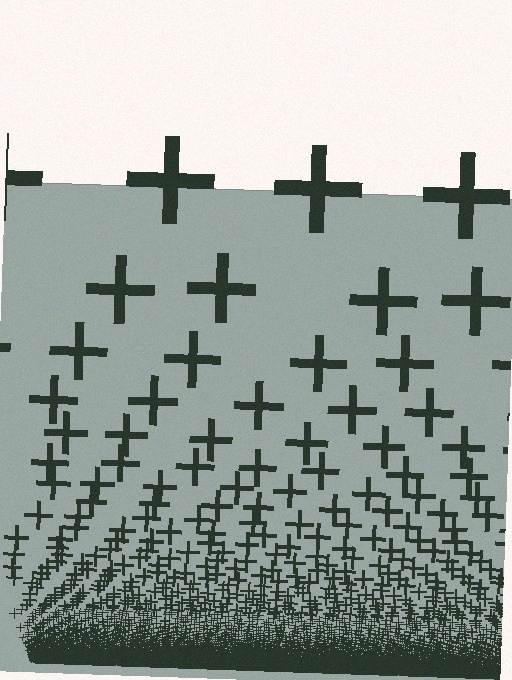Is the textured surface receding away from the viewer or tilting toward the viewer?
The surface appears to tilt toward the viewer. Texture elements get larger and sparser toward the top.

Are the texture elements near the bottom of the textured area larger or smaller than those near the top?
Smaller. The gradient is inverted — elements near the bottom are smaller and denser.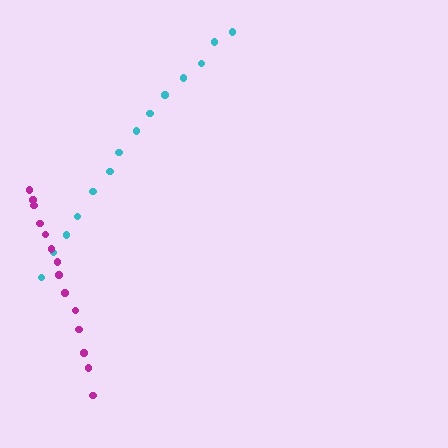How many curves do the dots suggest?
There are 2 distinct paths.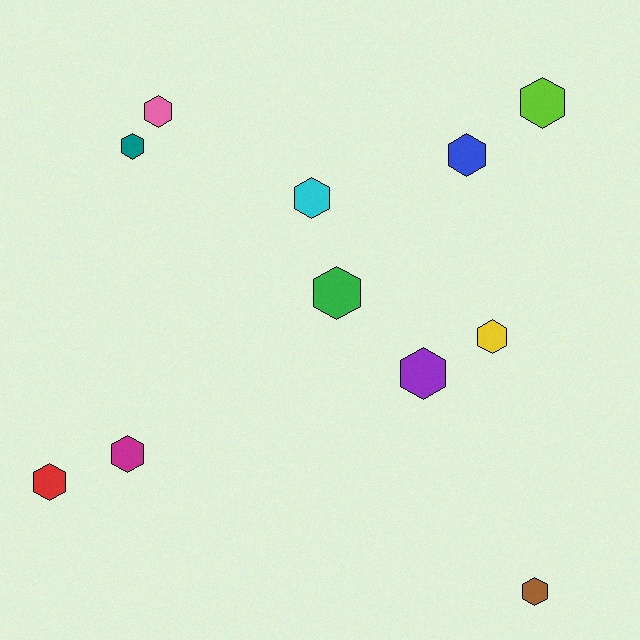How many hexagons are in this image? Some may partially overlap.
There are 11 hexagons.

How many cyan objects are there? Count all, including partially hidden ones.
There is 1 cyan object.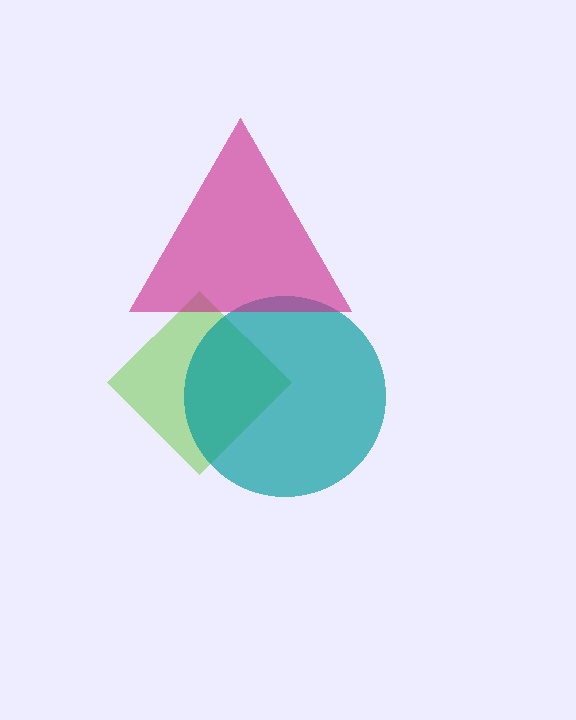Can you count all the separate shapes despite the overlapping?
Yes, there are 3 separate shapes.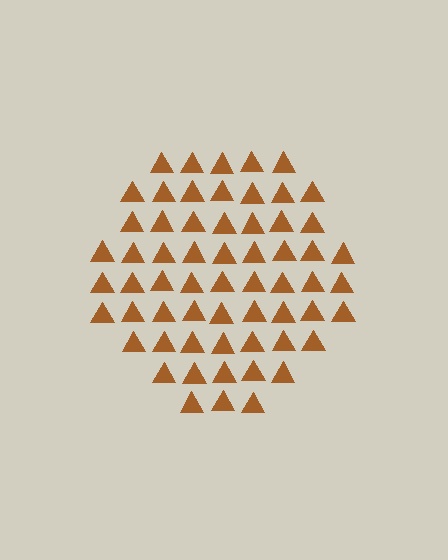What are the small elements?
The small elements are triangles.